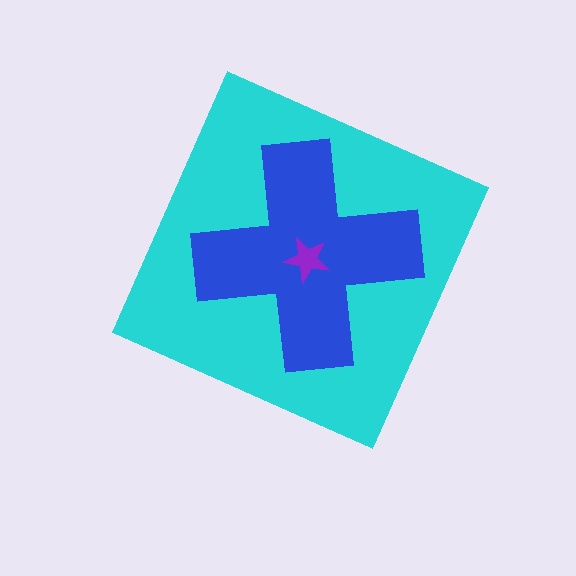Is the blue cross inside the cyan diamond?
Yes.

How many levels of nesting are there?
3.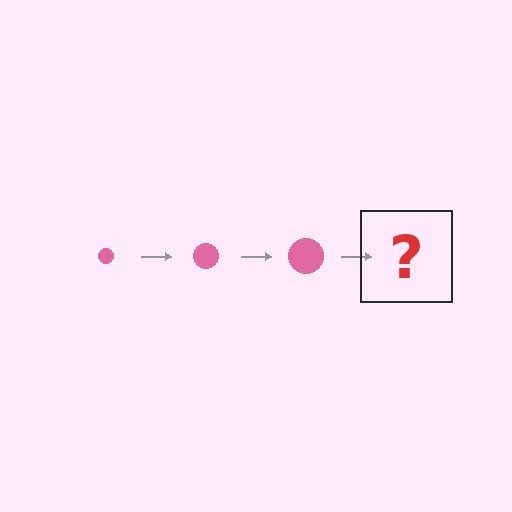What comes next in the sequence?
The next element should be a pink circle, larger than the previous one.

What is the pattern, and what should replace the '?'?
The pattern is that the circle gets progressively larger each step. The '?' should be a pink circle, larger than the previous one.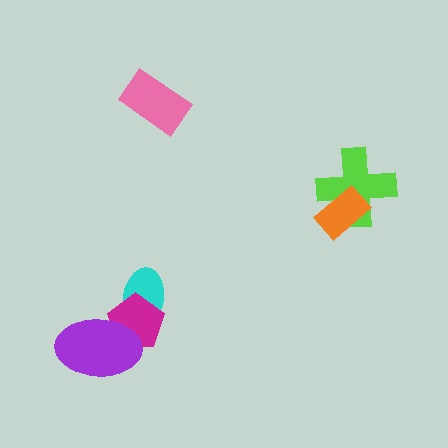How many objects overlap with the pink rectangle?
0 objects overlap with the pink rectangle.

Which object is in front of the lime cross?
The orange rectangle is in front of the lime cross.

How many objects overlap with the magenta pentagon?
2 objects overlap with the magenta pentagon.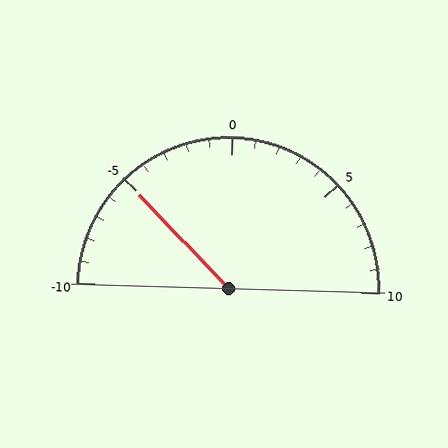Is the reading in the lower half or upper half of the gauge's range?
The reading is in the lower half of the range (-10 to 10).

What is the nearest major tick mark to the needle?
The nearest major tick mark is -5.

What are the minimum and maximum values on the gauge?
The gauge ranges from -10 to 10.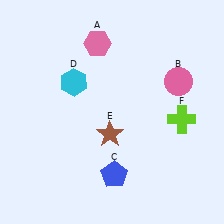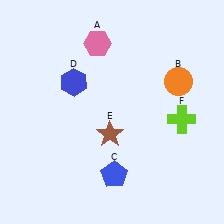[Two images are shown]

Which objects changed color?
B changed from pink to orange. D changed from cyan to blue.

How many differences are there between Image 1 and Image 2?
There are 2 differences between the two images.